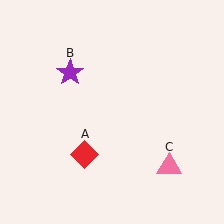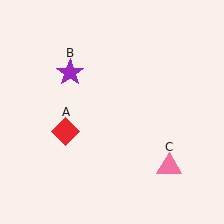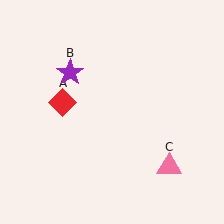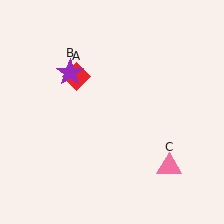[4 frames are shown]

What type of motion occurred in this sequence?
The red diamond (object A) rotated clockwise around the center of the scene.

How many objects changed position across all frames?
1 object changed position: red diamond (object A).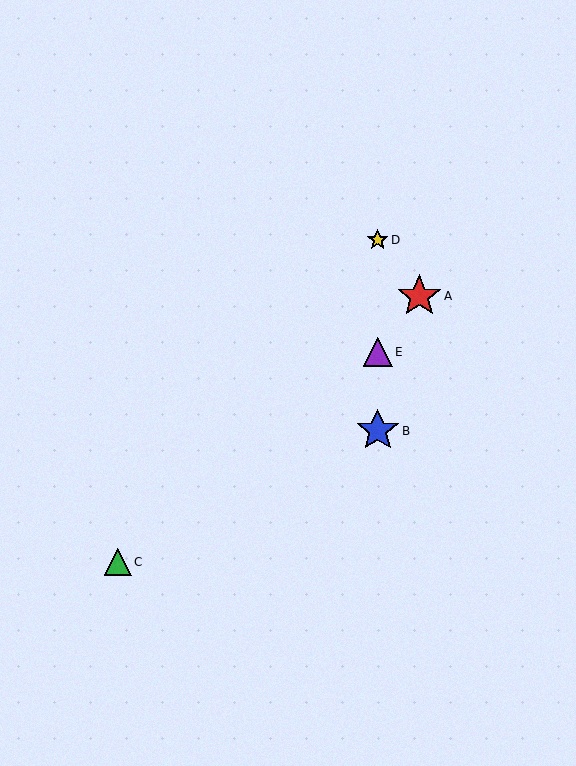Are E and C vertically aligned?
No, E is at x≈378 and C is at x≈118.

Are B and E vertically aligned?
Yes, both are at x≈378.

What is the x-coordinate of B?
Object B is at x≈378.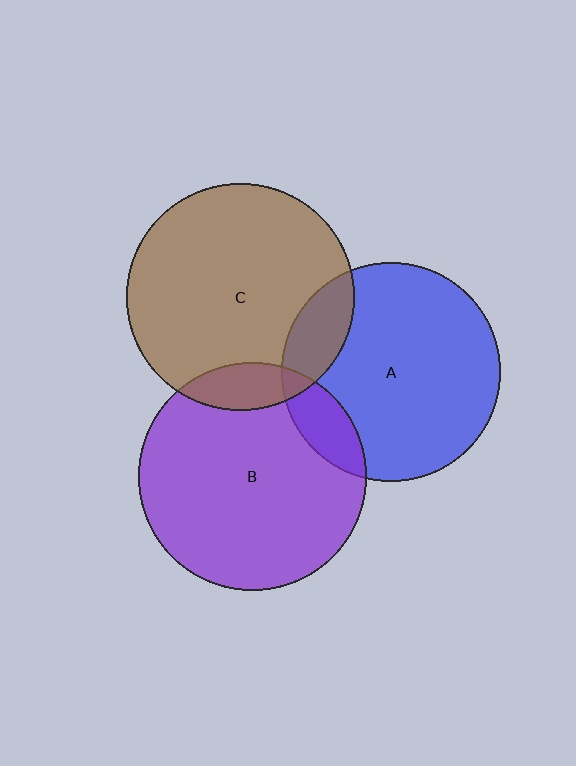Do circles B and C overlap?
Yes.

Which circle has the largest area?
Circle B (purple).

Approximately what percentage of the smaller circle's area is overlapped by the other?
Approximately 10%.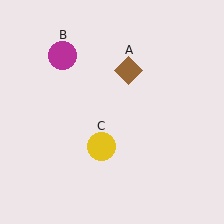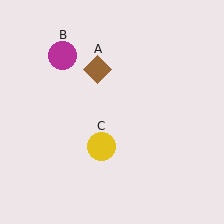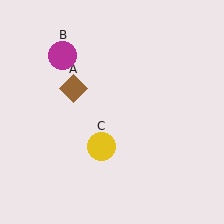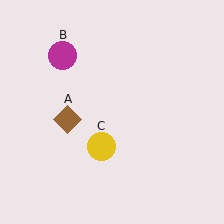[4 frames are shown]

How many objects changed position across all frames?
1 object changed position: brown diamond (object A).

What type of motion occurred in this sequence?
The brown diamond (object A) rotated counterclockwise around the center of the scene.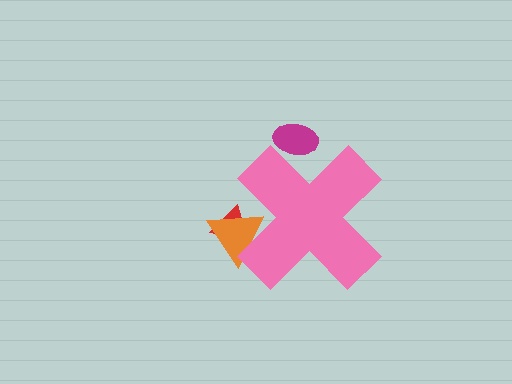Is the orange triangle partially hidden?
Yes, the orange triangle is partially hidden behind the pink cross.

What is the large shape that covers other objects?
A pink cross.